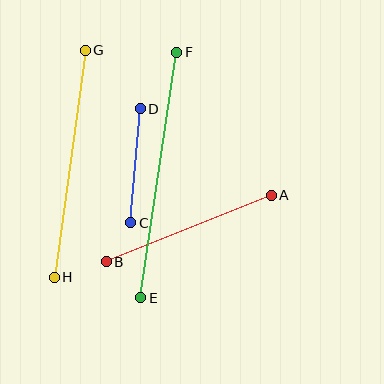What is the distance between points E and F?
The distance is approximately 248 pixels.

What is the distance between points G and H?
The distance is approximately 229 pixels.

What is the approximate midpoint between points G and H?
The midpoint is at approximately (70, 164) pixels.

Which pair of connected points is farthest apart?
Points E and F are farthest apart.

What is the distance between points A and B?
The distance is approximately 178 pixels.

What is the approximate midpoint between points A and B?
The midpoint is at approximately (189, 229) pixels.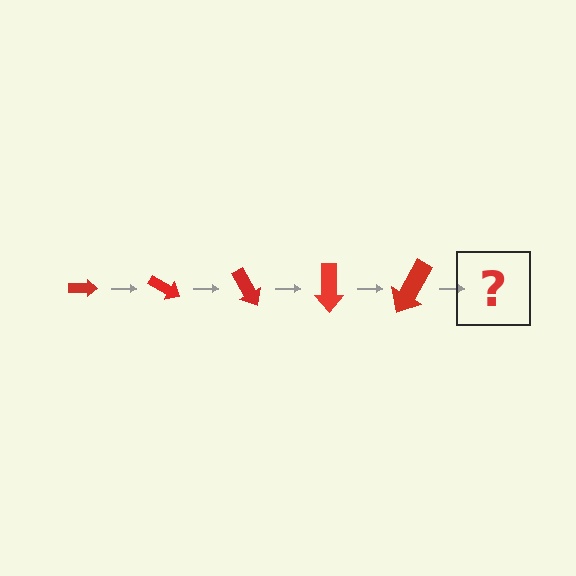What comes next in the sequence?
The next element should be an arrow, larger than the previous one and rotated 150 degrees from the start.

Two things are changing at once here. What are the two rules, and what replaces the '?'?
The two rules are that the arrow grows larger each step and it rotates 30 degrees each step. The '?' should be an arrow, larger than the previous one and rotated 150 degrees from the start.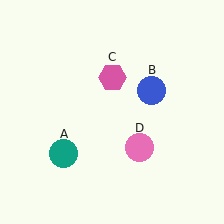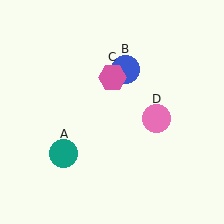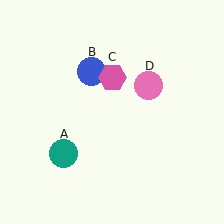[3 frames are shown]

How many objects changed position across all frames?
2 objects changed position: blue circle (object B), pink circle (object D).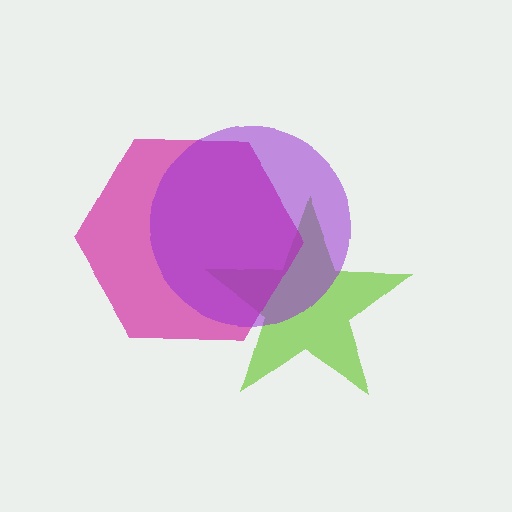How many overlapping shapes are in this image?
There are 3 overlapping shapes in the image.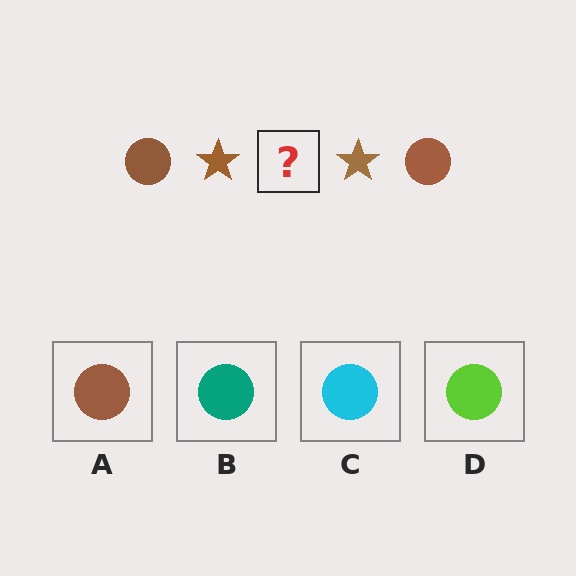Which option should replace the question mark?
Option A.